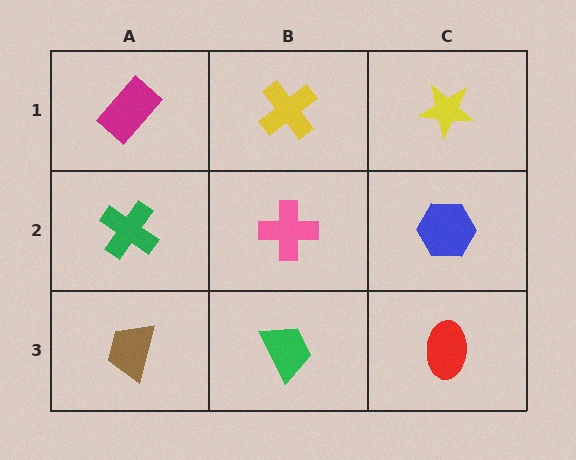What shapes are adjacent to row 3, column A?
A green cross (row 2, column A), a green trapezoid (row 3, column B).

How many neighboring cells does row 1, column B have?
3.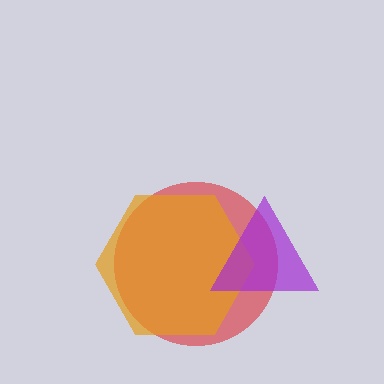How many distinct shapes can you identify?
There are 3 distinct shapes: a red circle, an orange hexagon, a purple triangle.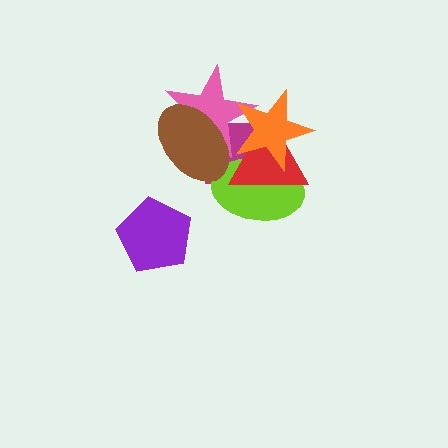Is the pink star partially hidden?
Yes, it is partially covered by another shape.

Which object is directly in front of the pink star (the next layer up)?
The red triangle is directly in front of the pink star.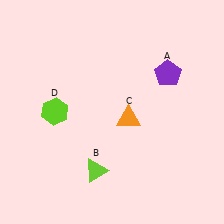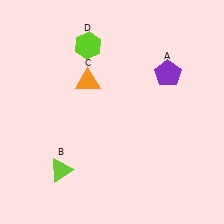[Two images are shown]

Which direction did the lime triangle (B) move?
The lime triangle (B) moved left.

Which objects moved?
The objects that moved are: the lime triangle (B), the orange triangle (C), the lime hexagon (D).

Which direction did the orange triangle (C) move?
The orange triangle (C) moved left.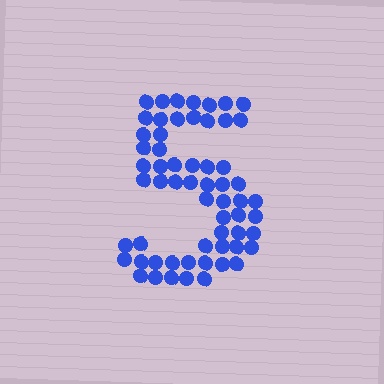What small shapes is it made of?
It is made of small circles.